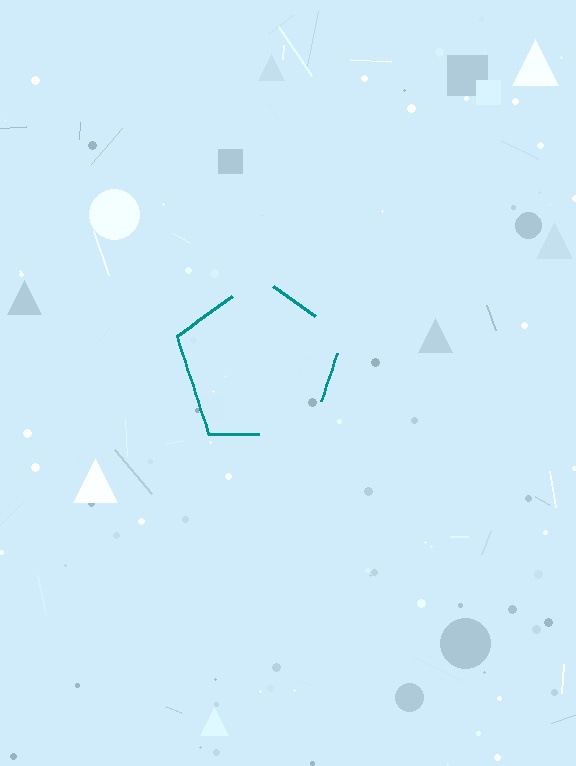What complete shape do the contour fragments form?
The contour fragments form a pentagon.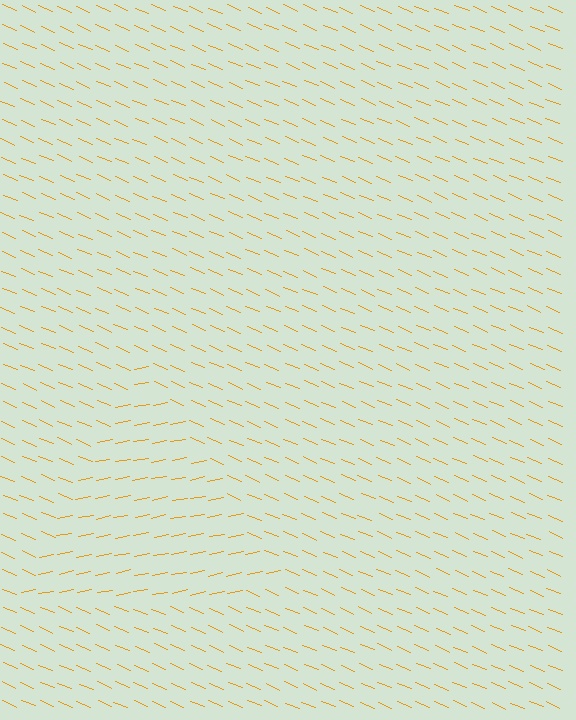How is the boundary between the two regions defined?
The boundary is defined purely by a change in line orientation (approximately 34 degrees difference). All lines are the same color and thickness.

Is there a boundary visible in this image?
Yes, there is a texture boundary formed by a change in line orientation.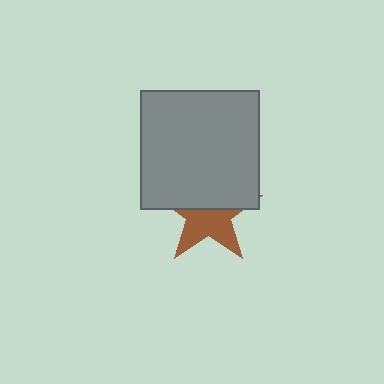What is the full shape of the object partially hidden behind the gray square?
The partially hidden object is a brown star.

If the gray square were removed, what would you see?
You would see the complete brown star.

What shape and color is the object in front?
The object in front is a gray square.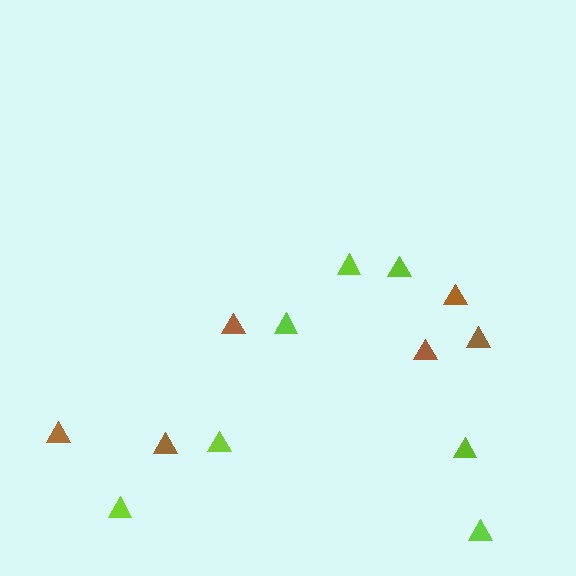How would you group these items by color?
There are 2 groups: one group of brown triangles (6) and one group of lime triangles (7).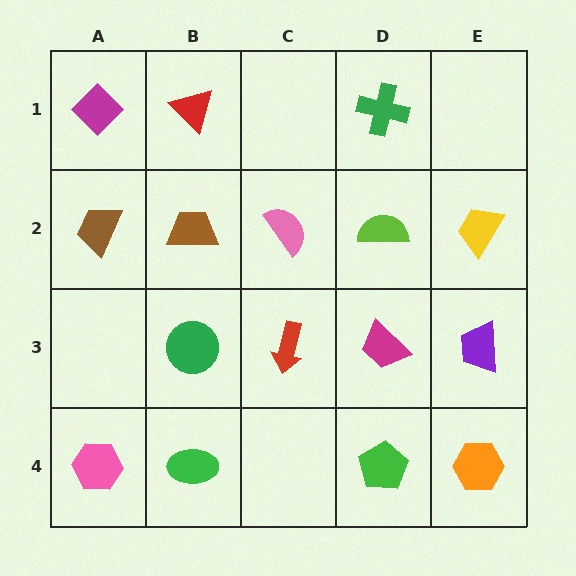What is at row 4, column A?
A pink hexagon.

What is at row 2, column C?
A pink semicircle.